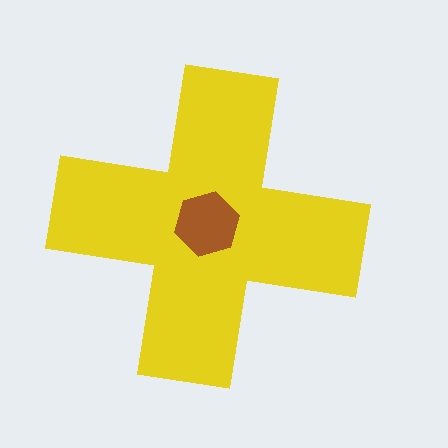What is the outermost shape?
The yellow cross.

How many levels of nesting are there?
2.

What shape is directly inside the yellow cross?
The brown hexagon.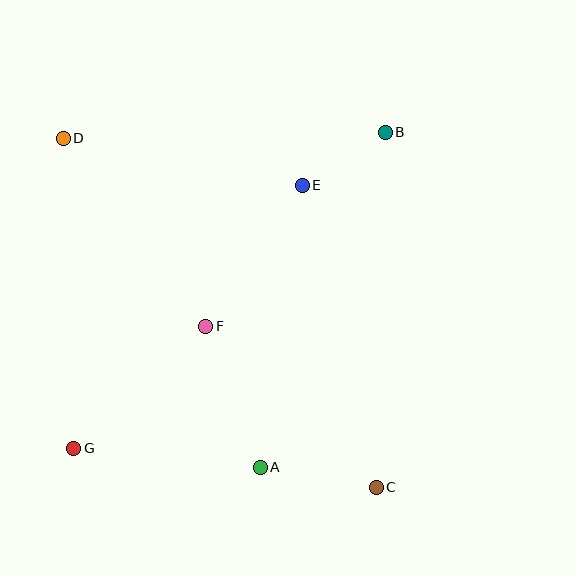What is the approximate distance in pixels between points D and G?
The distance between D and G is approximately 310 pixels.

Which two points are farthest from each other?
Points C and D are farthest from each other.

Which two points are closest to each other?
Points B and E are closest to each other.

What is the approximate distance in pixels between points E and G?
The distance between E and G is approximately 348 pixels.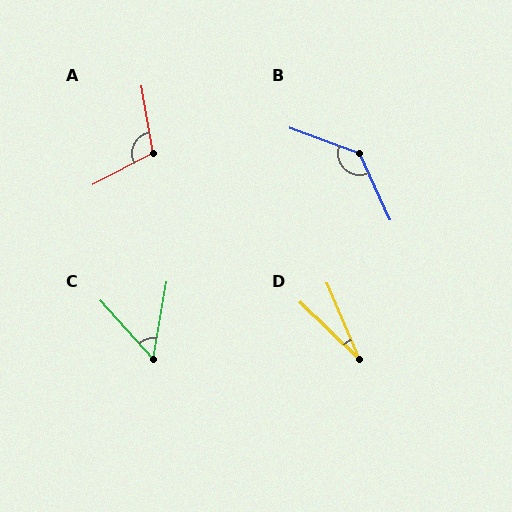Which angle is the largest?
B, at approximately 135 degrees.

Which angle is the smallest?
D, at approximately 23 degrees.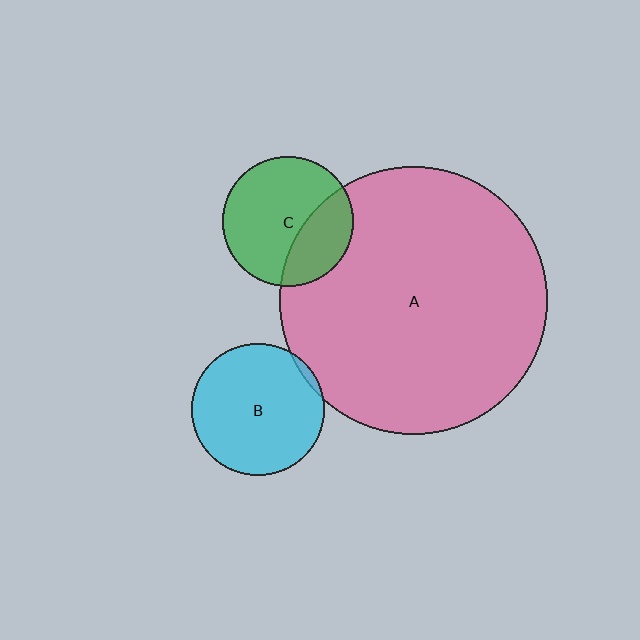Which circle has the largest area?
Circle A (pink).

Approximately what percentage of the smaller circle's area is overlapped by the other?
Approximately 5%.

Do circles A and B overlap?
Yes.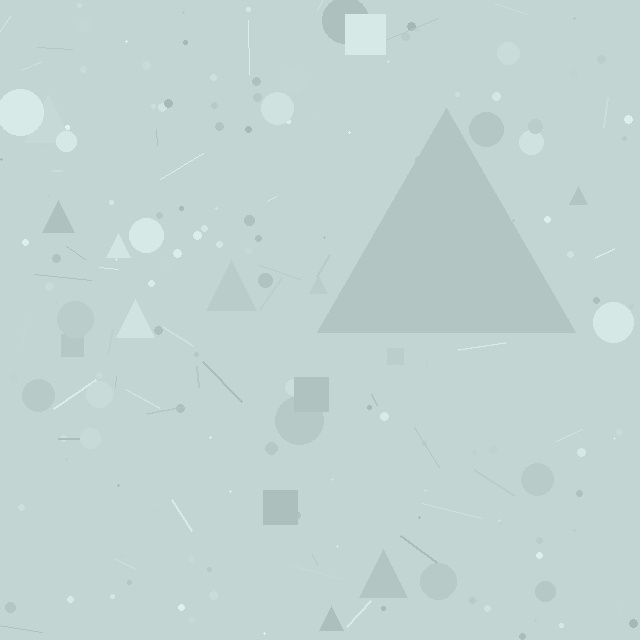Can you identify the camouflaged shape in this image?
The camouflaged shape is a triangle.